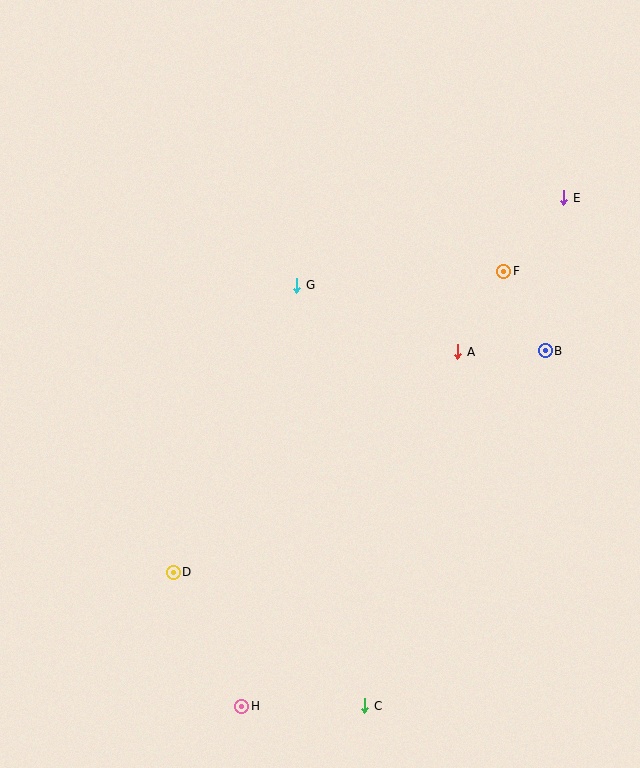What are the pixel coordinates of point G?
Point G is at (297, 285).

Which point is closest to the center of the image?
Point G at (297, 285) is closest to the center.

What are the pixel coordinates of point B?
Point B is at (545, 351).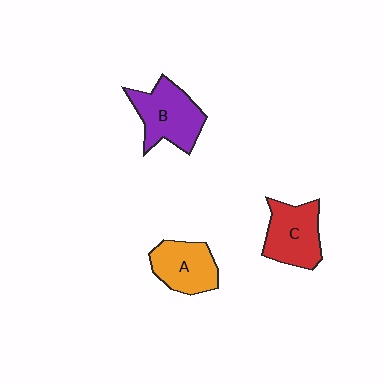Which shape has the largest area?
Shape B (purple).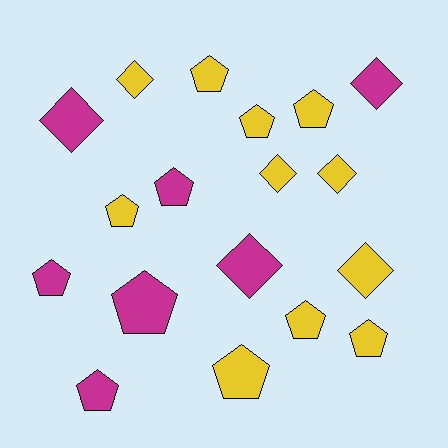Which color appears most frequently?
Yellow, with 11 objects.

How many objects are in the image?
There are 18 objects.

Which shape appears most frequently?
Pentagon, with 11 objects.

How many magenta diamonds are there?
There are 3 magenta diamonds.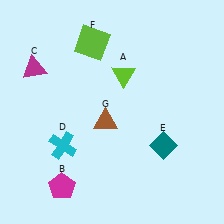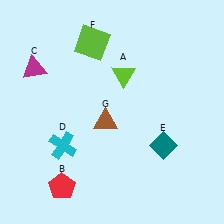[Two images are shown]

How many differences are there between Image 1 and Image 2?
There is 1 difference between the two images.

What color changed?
The pentagon (B) changed from magenta in Image 1 to red in Image 2.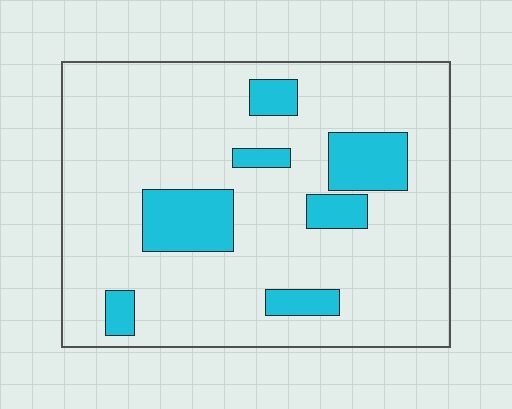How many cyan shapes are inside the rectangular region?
7.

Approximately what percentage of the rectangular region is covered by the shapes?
Approximately 15%.